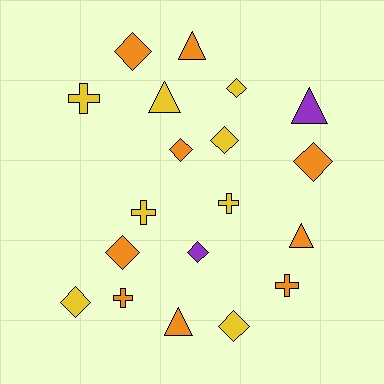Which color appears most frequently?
Orange, with 9 objects.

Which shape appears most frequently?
Diamond, with 9 objects.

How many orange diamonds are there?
There are 4 orange diamonds.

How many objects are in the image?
There are 19 objects.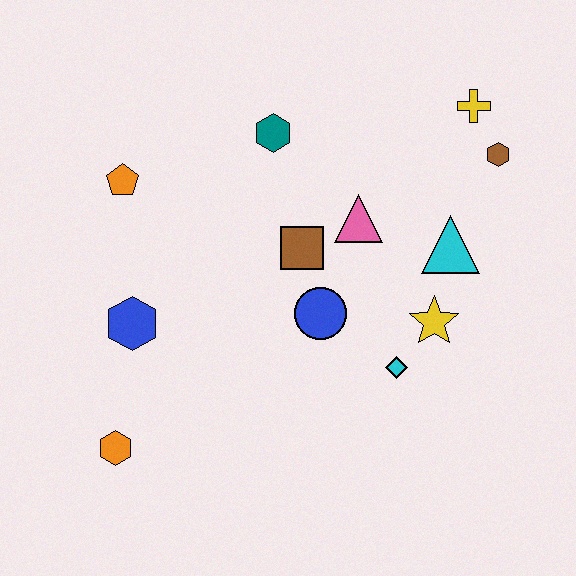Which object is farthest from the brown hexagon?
The orange hexagon is farthest from the brown hexagon.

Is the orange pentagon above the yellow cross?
No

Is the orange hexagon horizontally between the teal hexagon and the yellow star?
No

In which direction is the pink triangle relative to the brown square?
The pink triangle is to the right of the brown square.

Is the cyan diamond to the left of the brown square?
No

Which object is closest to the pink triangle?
The brown square is closest to the pink triangle.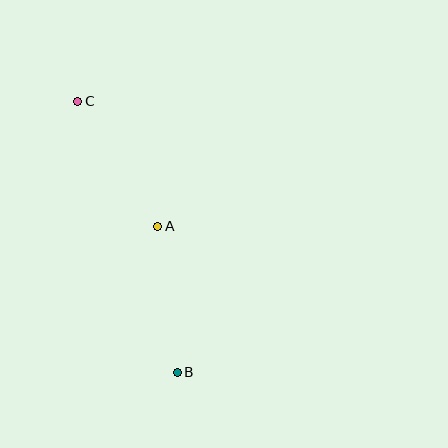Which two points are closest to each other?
Points A and B are closest to each other.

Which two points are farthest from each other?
Points B and C are farthest from each other.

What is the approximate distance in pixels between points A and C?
The distance between A and C is approximately 149 pixels.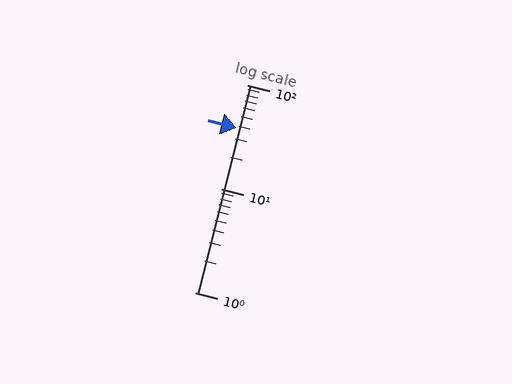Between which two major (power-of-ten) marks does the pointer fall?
The pointer is between 10 and 100.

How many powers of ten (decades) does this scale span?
The scale spans 2 decades, from 1 to 100.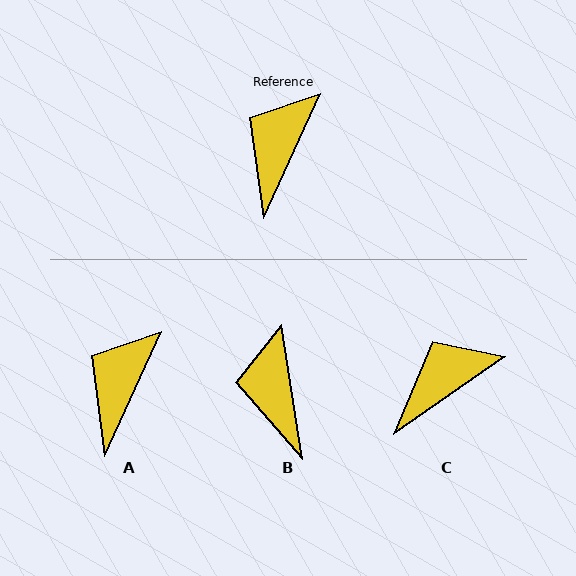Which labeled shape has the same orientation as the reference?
A.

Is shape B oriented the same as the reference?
No, it is off by about 34 degrees.